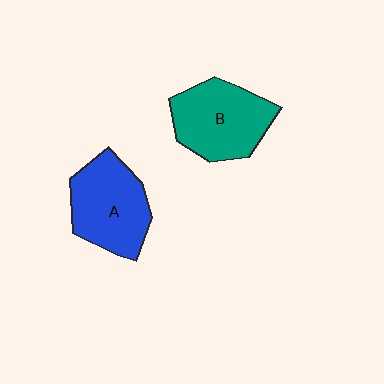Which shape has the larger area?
Shape B (teal).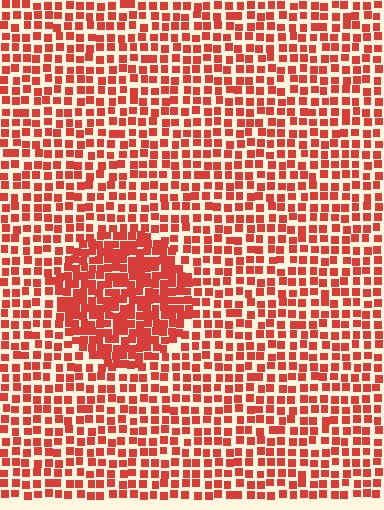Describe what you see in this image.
The image contains small red elements arranged at two different densities. A circle-shaped region is visible where the elements are more densely packed than the surrounding area.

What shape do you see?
I see a circle.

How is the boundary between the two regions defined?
The boundary is defined by a change in element density (approximately 1.8x ratio). All elements are the same color, size, and shape.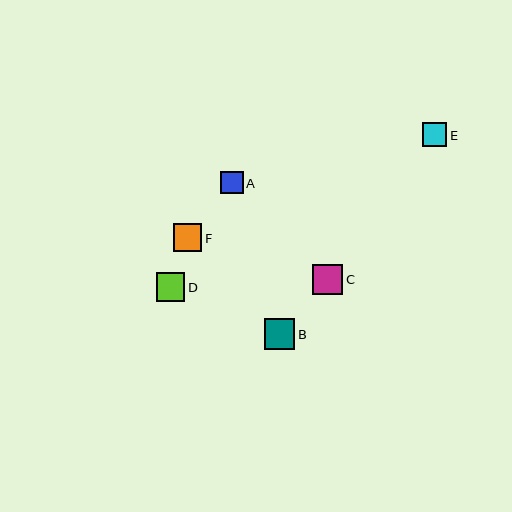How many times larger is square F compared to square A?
Square F is approximately 1.3 times the size of square A.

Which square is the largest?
Square B is the largest with a size of approximately 30 pixels.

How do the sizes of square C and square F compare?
Square C and square F are approximately the same size.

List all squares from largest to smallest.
From largest to smallest: B, C, D, F, E, A.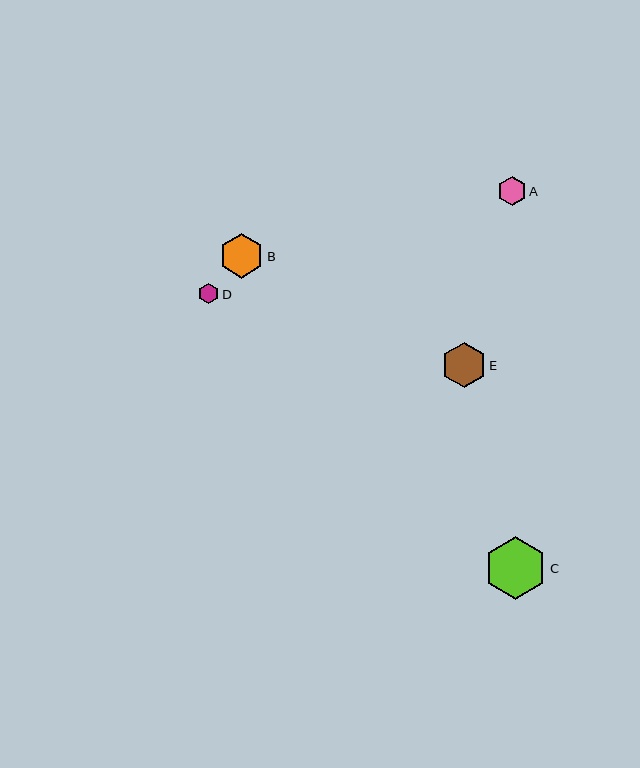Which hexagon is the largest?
Hexagon C is the largest with a size of approximately 63 pixels.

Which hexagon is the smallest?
Hexagon D is the smallest with a size of approximately 20 pixels.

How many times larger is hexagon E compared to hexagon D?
Hexagon E is approximately 2.2 times the size of hexagon D.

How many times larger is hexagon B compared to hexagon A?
Hexagon B is approximately 1.6 times the size of hexagon A.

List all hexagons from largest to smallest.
From largest to smallest: C, E, B, A, D.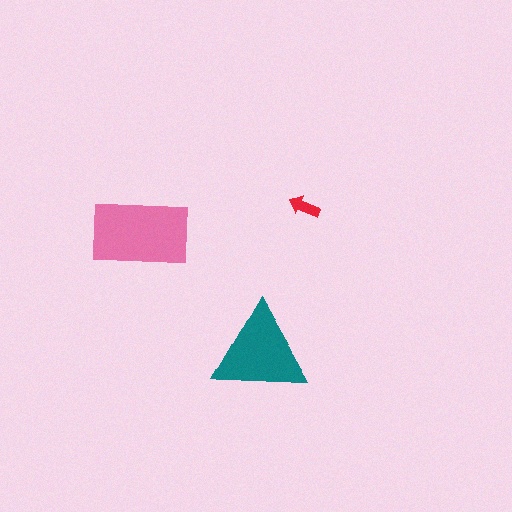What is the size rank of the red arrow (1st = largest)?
3rd.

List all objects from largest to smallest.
The pink rectangle, the teal triangle, the red arrow.